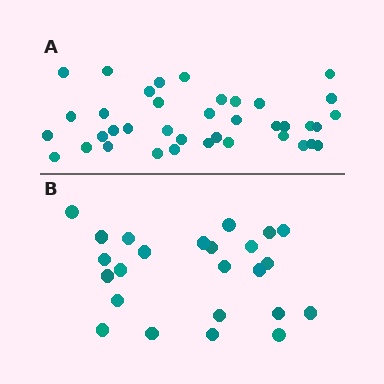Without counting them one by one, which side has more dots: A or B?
Region A (the top region) has more dots.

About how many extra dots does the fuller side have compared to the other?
Region A has approximately 15 more dots than region B.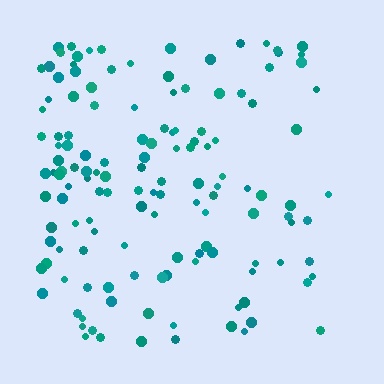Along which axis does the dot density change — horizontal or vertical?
Horizontal.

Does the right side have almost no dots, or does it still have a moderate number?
Still a moderate number, just noticeably fewer than the left.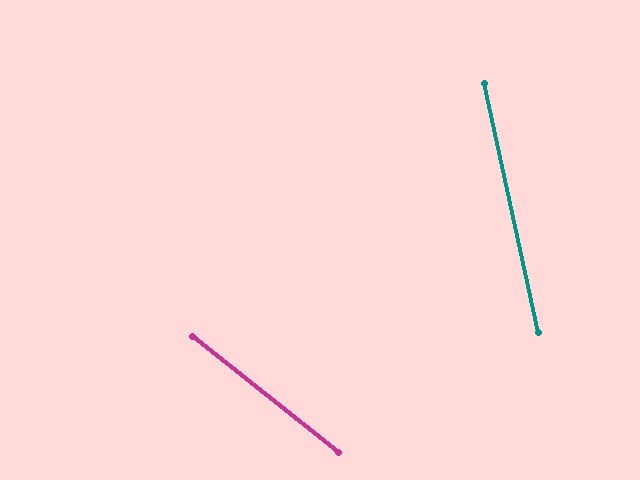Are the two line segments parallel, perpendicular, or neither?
Neither parallel nor perpendicular — they differ by about 39°.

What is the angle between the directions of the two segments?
Approximately 39 degrees.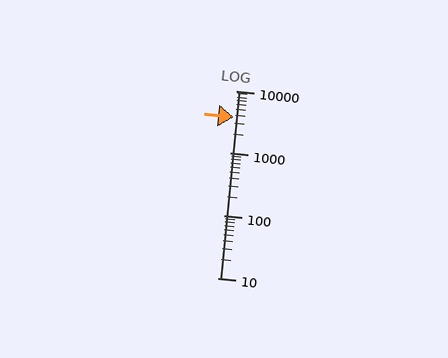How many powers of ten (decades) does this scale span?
The scale spans 3 decades, from 10 to 10000.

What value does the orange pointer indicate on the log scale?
The pointer indicates approximately 3800.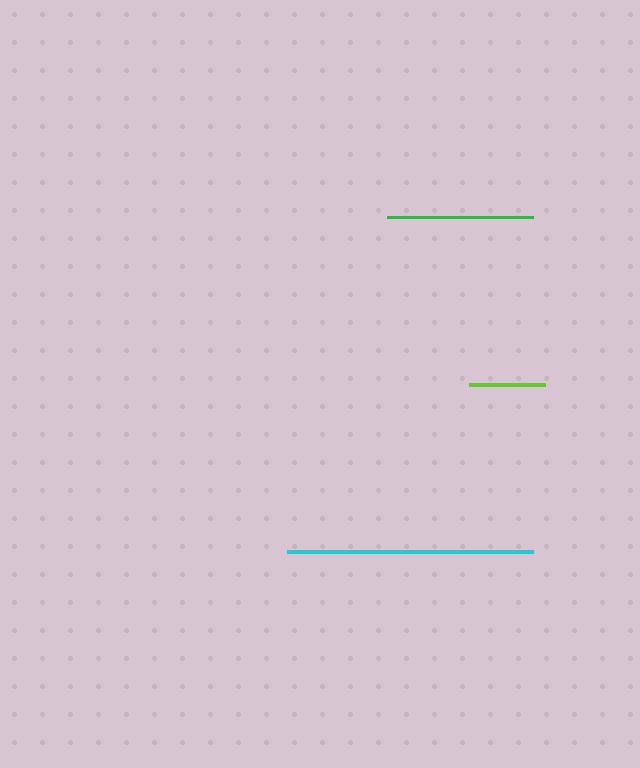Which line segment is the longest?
The cyan line is the longest at approximately 246 pixels.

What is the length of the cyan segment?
The cyan segment is approximately 246 pixels long.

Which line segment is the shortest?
The lime line is the shortest at approximately 76 pixels.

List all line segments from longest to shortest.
From longest to shortest: cyan, green, lime.